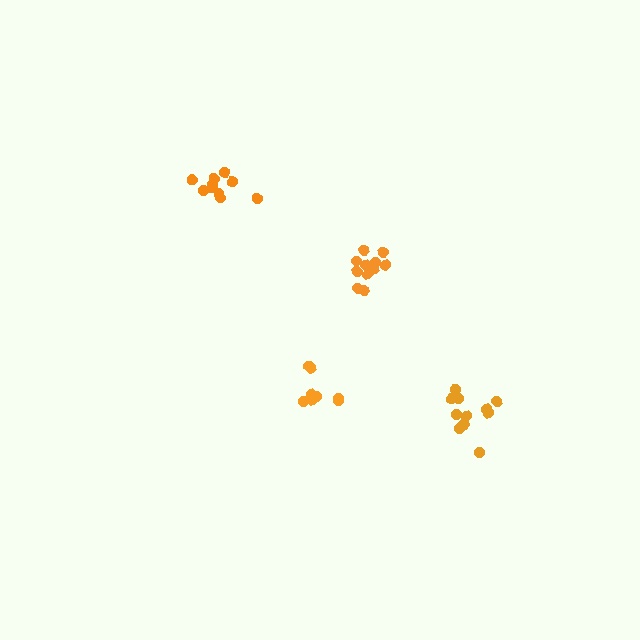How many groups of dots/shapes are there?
There are 4 groups.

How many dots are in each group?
Group 1: 10 dots, Group 2: 11 dots, Group 3: 12 dots, Group 4: 9 dots (42 total).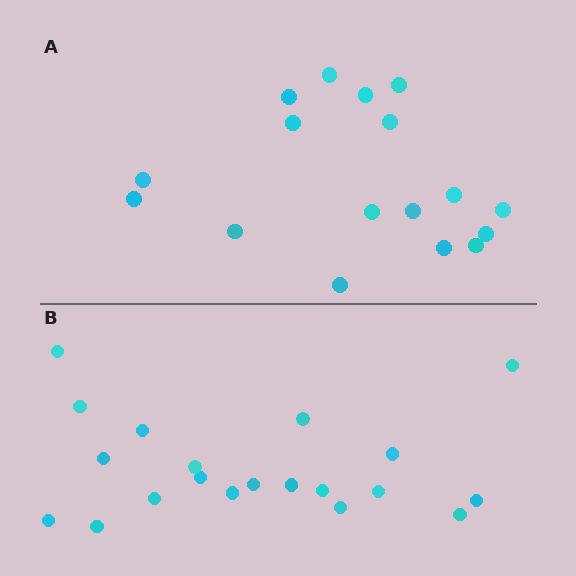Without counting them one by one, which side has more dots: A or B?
Region B (the bottom region) has more dots.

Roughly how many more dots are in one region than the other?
Region B has just a few more — roughly 2 or 3 more dots than region A.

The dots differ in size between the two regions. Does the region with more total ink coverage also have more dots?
No. Region A has more total ink coverage because its dots are larger, but region B actually contains more individual dots. Total area can be misleading — the number of items is what matters here.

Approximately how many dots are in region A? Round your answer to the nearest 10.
About 20 dots. (The exact count is 17, which rounds to 20.)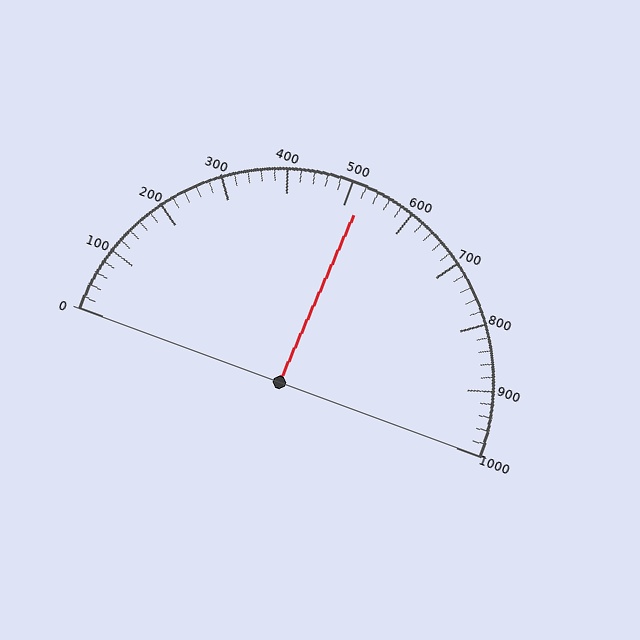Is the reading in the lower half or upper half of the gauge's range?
The reading is in the upper half of the range (0 to 1000).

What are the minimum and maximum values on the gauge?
The gauge ranges from 0 to 1000.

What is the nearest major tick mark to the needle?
The nearest major tick mark is 500.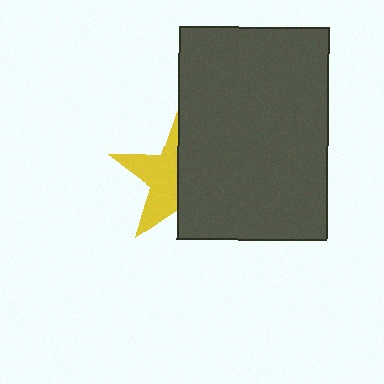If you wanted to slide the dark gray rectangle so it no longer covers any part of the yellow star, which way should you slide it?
Slide it right — that is the most direct way to separate the two shapes.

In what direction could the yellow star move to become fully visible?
The yellow star could move left. That would shift it out from behind the dark gray rectangle entirely.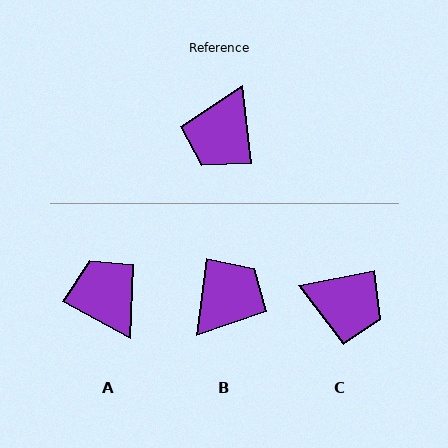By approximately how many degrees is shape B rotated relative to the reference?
Approximately 166 degrees counter-clockwise.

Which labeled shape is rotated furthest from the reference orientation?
B, about 166 degrees away.